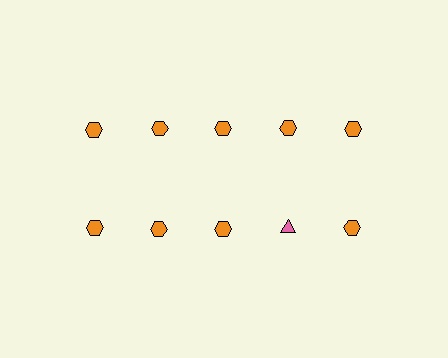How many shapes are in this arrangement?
There are 10 shapes arranged in a grid pattern.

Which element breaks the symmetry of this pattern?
The pink triangle in the second row, second from right column breaks the symmetry. All other shapes are orange hexagons.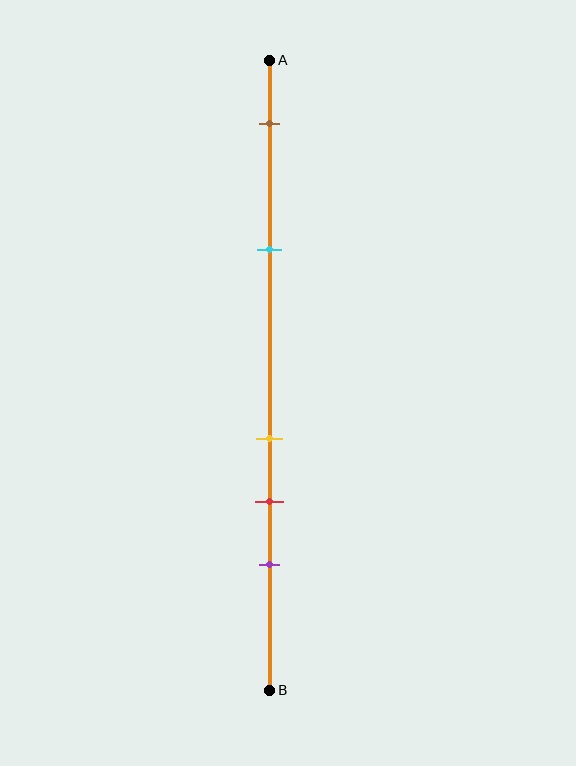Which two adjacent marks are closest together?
The yellow and red marks are the closest adjacent pair.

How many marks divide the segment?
There are 5 marks dividing the segment.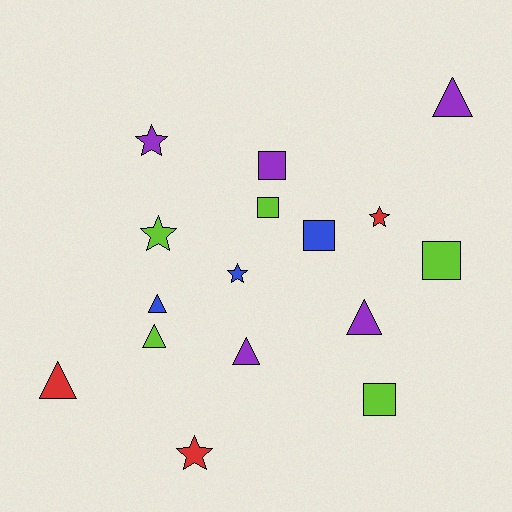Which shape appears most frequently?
Triangle, with 6 objects.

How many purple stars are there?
There is 1 purple star.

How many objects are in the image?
There are 16 objects.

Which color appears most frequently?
Lime, with 5 objects.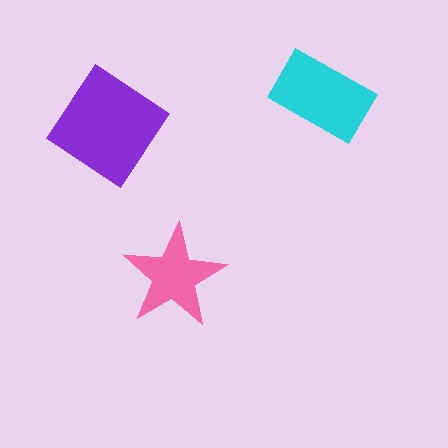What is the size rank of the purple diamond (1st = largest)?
1st.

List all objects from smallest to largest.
The pink star, the cyan rectangle, the purple diamond.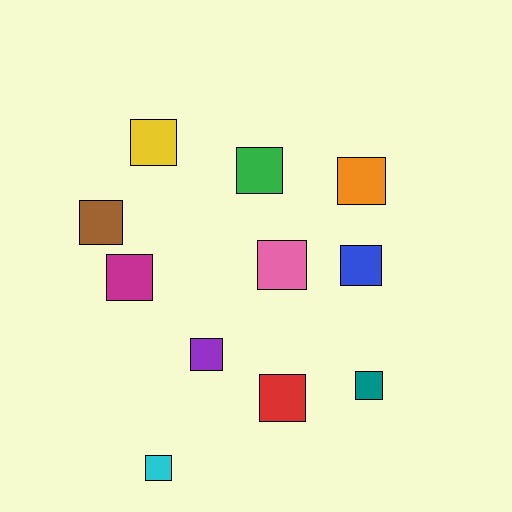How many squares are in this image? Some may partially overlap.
There are 11 squares.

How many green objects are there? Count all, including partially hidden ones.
There is 1 green object.